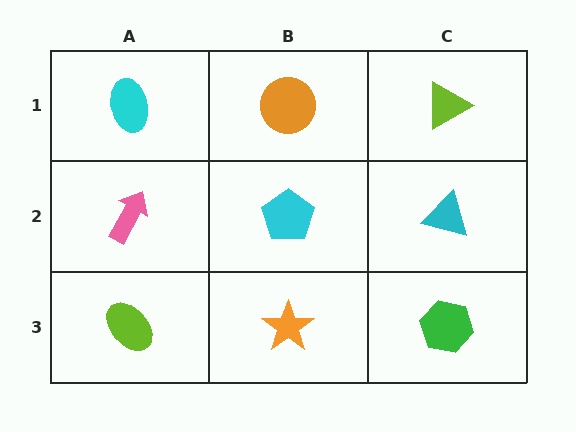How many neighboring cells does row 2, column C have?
3.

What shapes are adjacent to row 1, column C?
A cyan triangle (row 2, column C), an orange circle (row 1, column B).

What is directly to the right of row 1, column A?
An orange circle.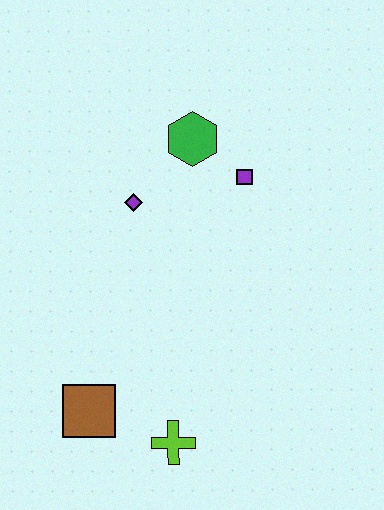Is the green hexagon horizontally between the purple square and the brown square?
Yes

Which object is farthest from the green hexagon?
The lime cross is farthest from the green hexagon.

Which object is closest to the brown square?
The lime cross is closest to the brown square.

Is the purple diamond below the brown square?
No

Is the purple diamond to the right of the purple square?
No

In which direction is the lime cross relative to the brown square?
The lime cross is to the right of the brown square.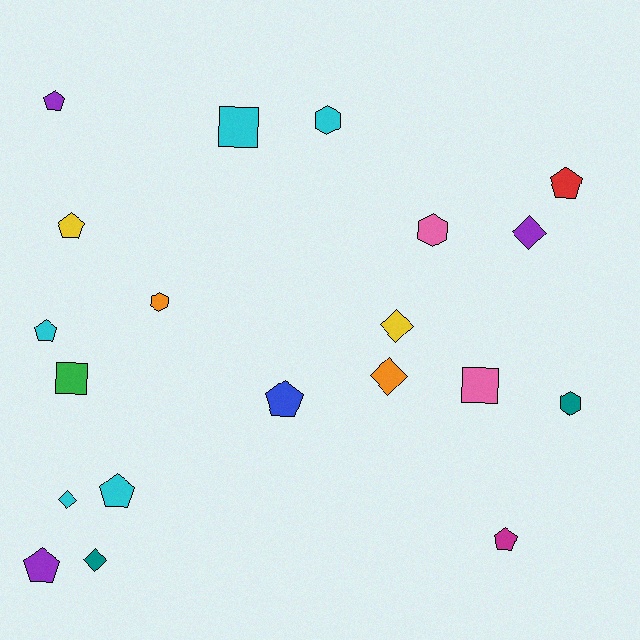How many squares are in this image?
There are 3 squares.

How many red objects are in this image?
There is 1 red object.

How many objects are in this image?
There are 20 objects.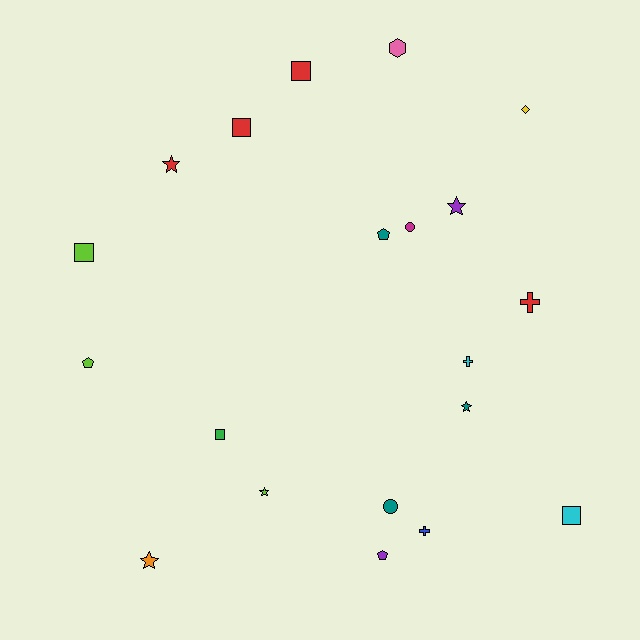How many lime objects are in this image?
There are 3 lime objects.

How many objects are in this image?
There are 20 objects.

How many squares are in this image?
There are 5 squares.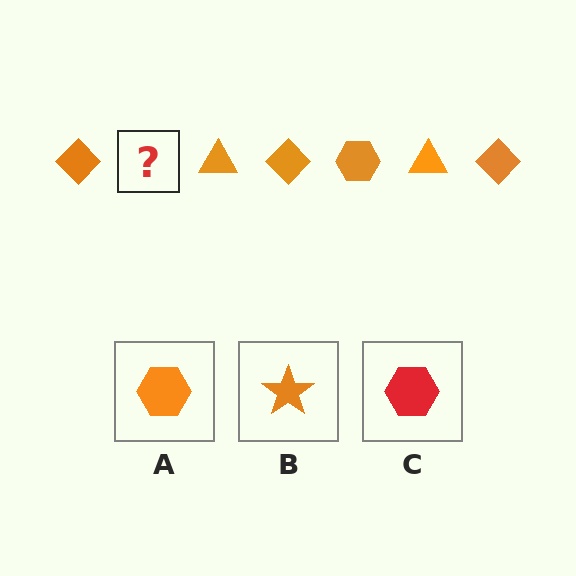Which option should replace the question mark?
Option A.